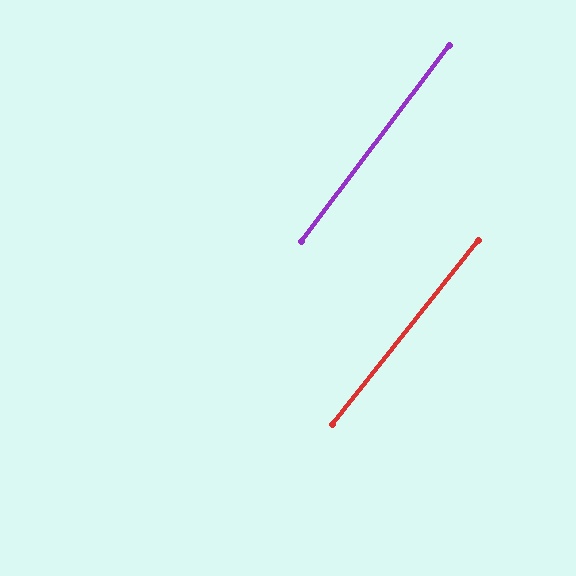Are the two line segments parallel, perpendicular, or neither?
Parallel — their directions differ by only 1.7°.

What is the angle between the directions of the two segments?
Approximately 2 degrees.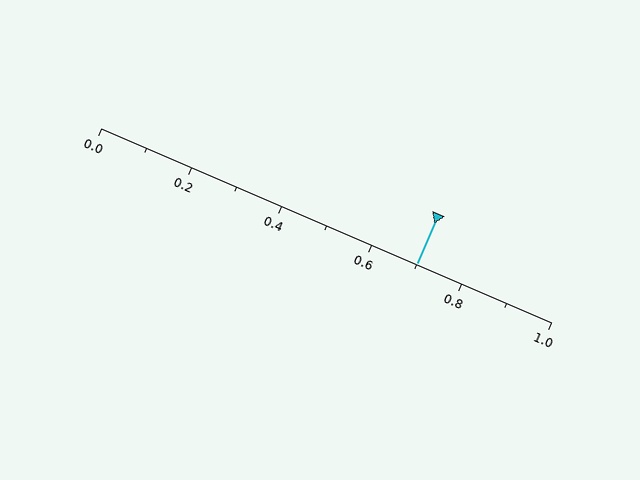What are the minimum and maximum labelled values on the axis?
The axis runs from 0.0 to 1.0.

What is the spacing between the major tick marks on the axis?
The major ticks are spaced 0.2 apart.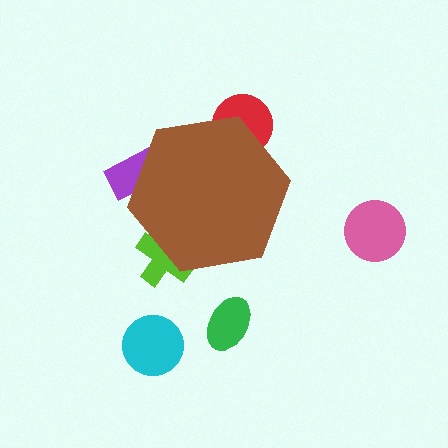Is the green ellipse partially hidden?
No, the green ellipse is fully visible.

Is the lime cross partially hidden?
Yes, the lime cross is partially hidden behind the brown hexagon.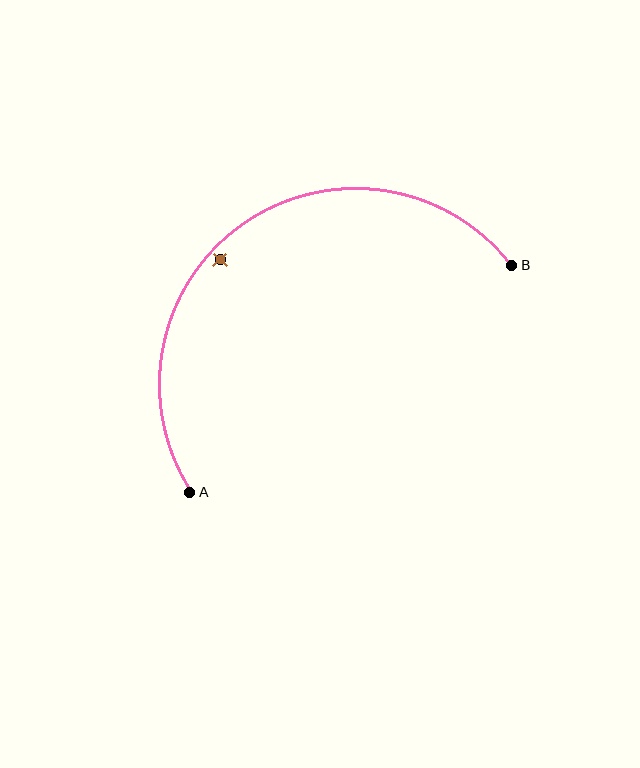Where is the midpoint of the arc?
The arc midpoint is the point on the curve farthest from the straight line joining A and B. It sits above and to the left of that line.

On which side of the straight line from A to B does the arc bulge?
The arc bulges above and to the left of the straight line connecting A and B.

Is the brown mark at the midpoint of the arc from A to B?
No — the brown mark does not lie on the arc at all. It sits slightly inside the curve.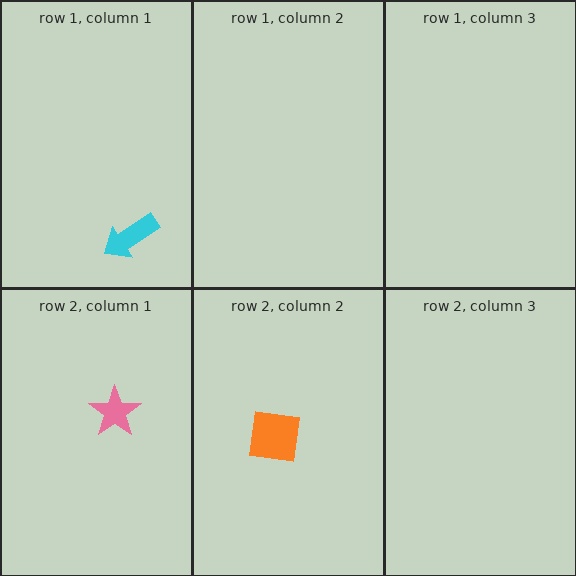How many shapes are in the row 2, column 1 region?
1.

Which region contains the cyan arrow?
The row 1, column 1 region.